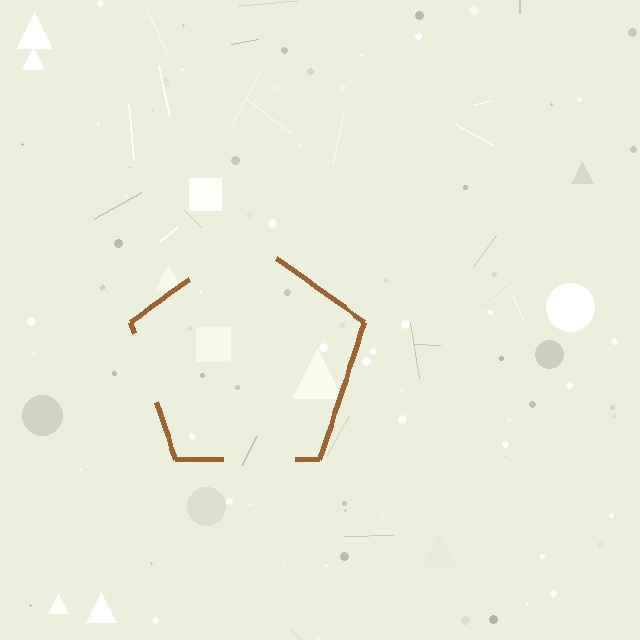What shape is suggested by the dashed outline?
The dashed outline suggests a pentagon.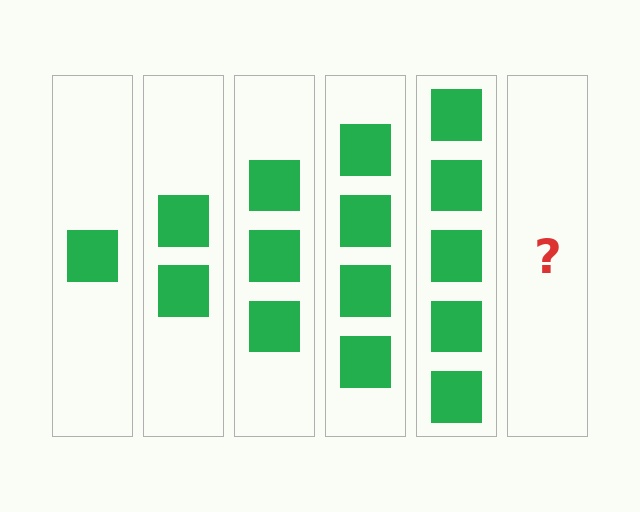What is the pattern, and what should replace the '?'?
The pattern is that each step adds one more square. The '?' should be 6 squares.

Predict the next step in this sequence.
The next step is 6 squares.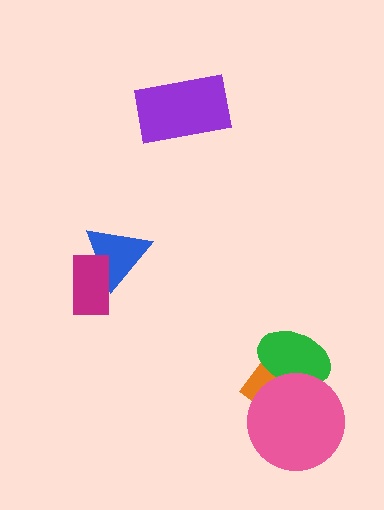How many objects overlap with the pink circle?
2 objects overlap with the pink circle.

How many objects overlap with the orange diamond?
2 objects overlap with the orange diamond.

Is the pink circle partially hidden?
No, no other shape covers it.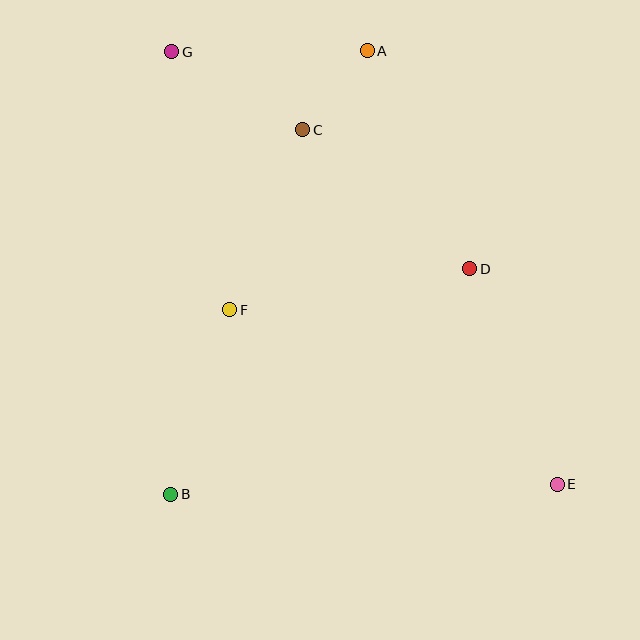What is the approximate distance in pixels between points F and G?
The distance between F and G is approximately 264 pixels.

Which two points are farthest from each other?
Points E and G are farthest from each other.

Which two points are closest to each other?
Points A and C are closest to each other.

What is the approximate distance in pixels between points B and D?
The distance between B and D is approximately 374 pixels.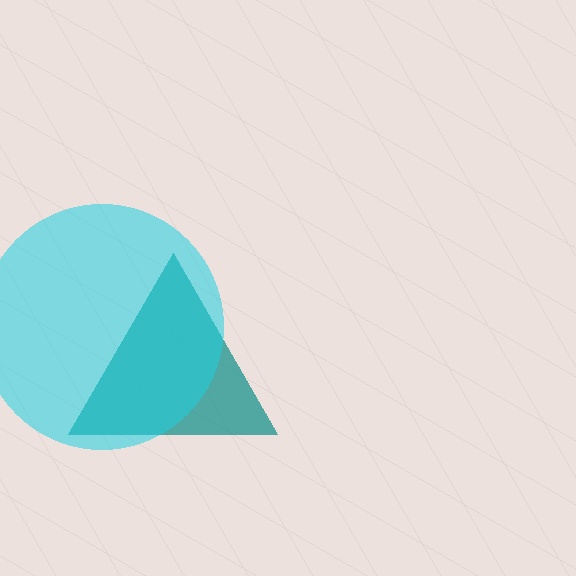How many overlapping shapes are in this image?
There are 2 overlapping shapes in the image.